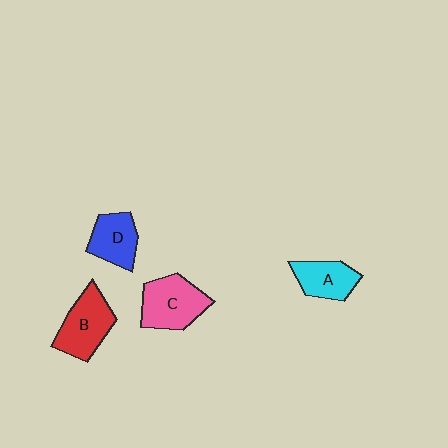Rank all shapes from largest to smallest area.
From largest to smallest: C (pink), B (red), D (blue), A (cyan).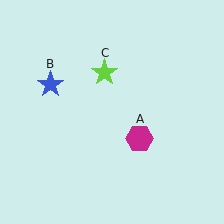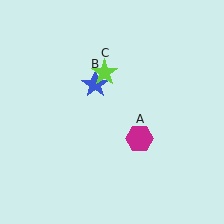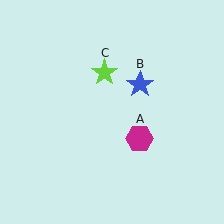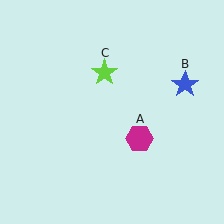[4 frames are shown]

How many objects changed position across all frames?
1 object changed position: blue star (object B).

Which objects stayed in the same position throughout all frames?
Magenta hexagon (object A) and lime star (object C) remained stationary.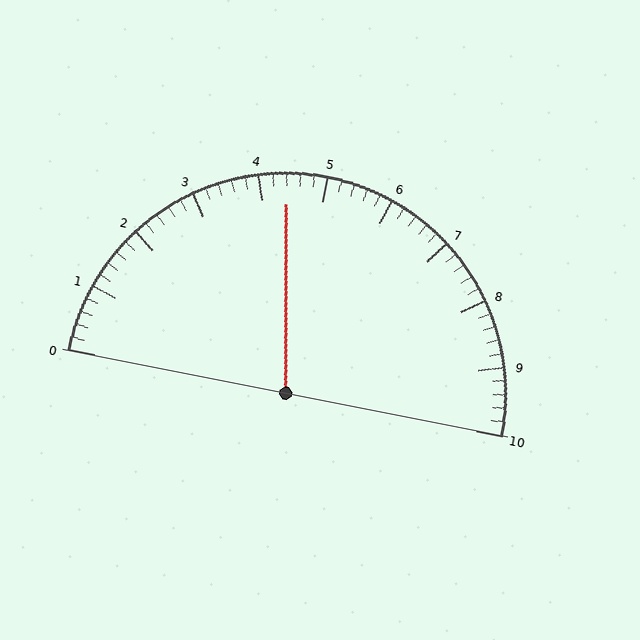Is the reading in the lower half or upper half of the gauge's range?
The reading is in the lower half of the range (0 to 10).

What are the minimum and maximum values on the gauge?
The gauge ranges from 0 to 10.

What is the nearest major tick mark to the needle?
The nearest major tick mark is 4.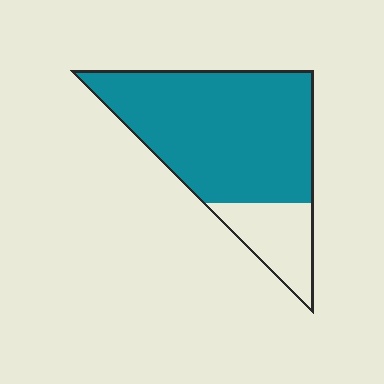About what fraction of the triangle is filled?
About four fifths (4/5).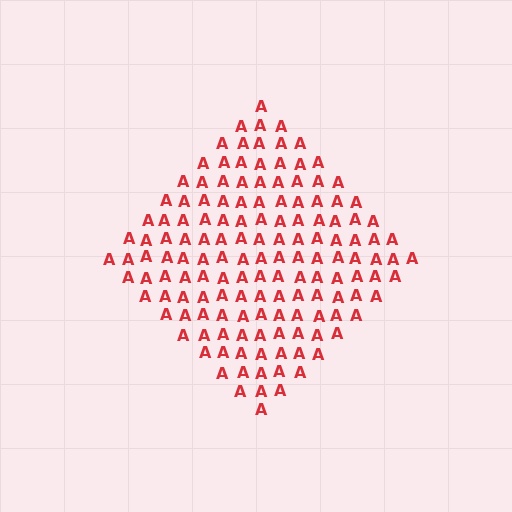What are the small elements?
The small elements are letter A's.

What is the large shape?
The large shape is a diamond.